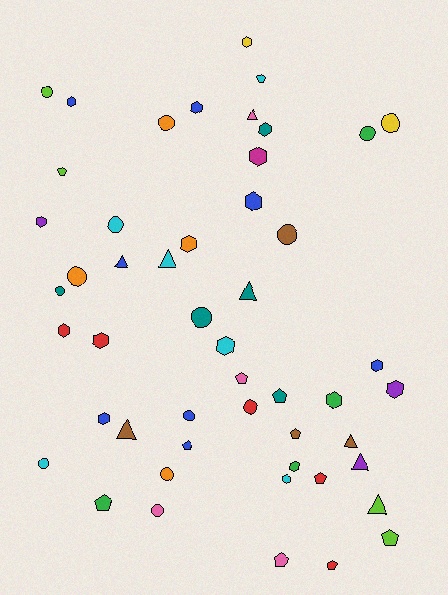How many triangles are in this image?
There are 8 triangles.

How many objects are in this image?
There are 50 objects.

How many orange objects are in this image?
There are 4 orange objects.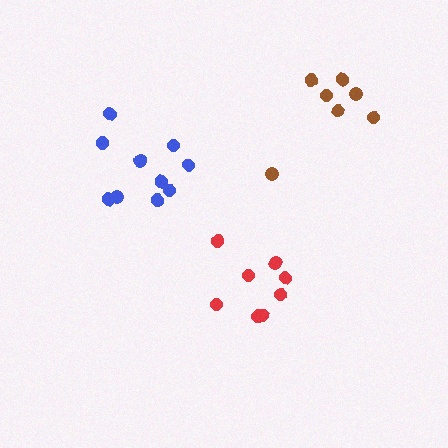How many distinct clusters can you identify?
There are 3 distinct clusters.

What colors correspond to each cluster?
The clusters are colored: blue, brown, red.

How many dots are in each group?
Group 1: 10 dots, Group 2: 7 dots, Group 3: 8 dots (25 total).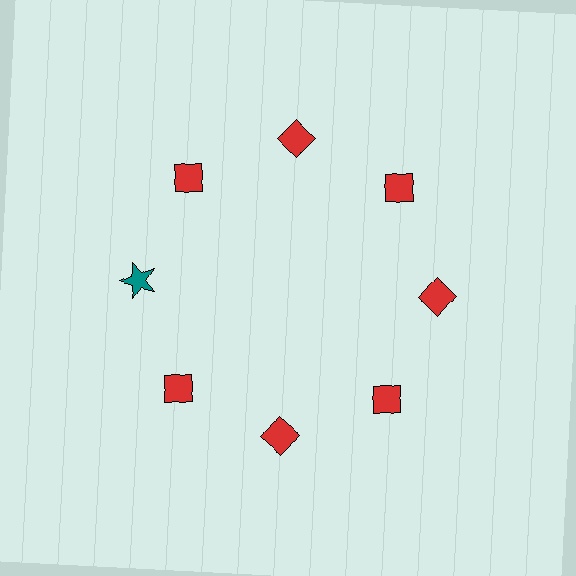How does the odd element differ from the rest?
It differs in both color (teal instead of red) and shape (star instead of diamond).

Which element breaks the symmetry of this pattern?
The teal star at roughly the 9 o'clock position breaks the symmetry. All other shapes are red diamonds.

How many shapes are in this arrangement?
There are 8 shapes arranged in a ring pattern.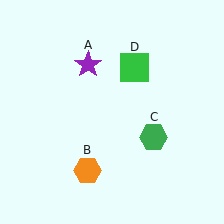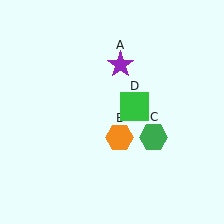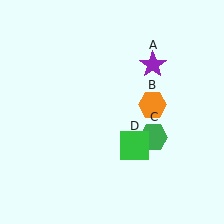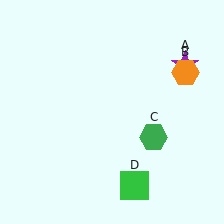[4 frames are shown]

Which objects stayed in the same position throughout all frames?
Green hexagon (object C) remained stationary.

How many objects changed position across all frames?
3 objects changed position: purple star (object A), orange hexagon (object B), green square (object D).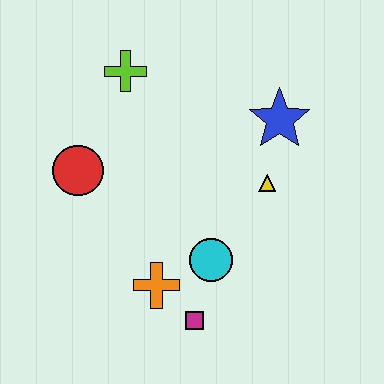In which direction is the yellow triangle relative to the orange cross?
The yellow triangle is to the right of the orange cross.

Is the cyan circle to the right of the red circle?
Yes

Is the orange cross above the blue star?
No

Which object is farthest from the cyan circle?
The lime cross is farthest from the cyan circle.